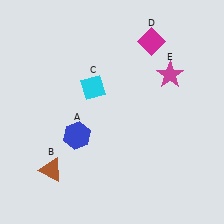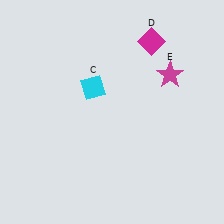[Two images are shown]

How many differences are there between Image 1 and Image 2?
There are 2 differences between the two images.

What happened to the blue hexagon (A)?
The blue hexagon (A) was removed in Image 2. It was in the bottom-left area of Image 1.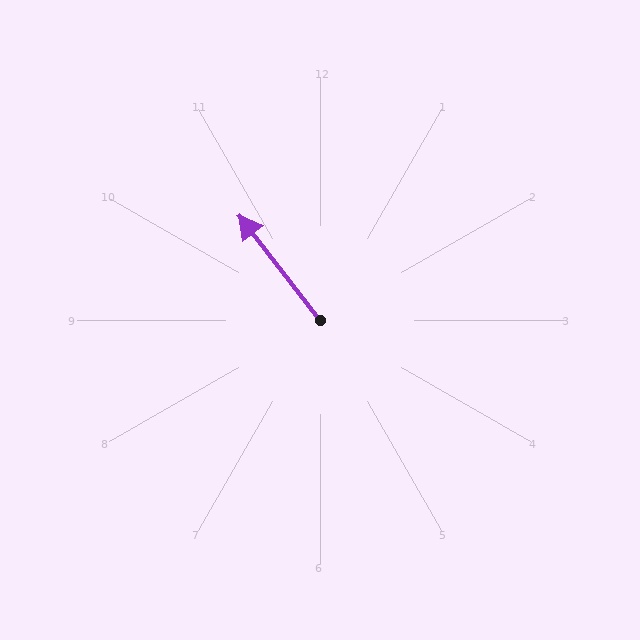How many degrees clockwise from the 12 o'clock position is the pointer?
Approximately 322 degrees.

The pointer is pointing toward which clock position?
Roughly 11 o'clock.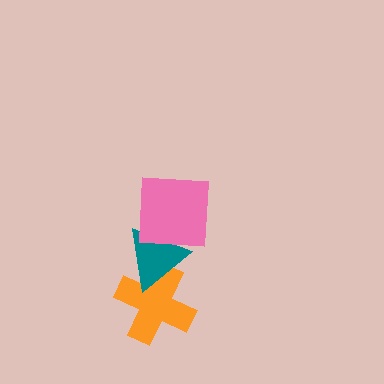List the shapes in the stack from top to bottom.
From top to bottom: the pink square, the teal triangle, the orange cross.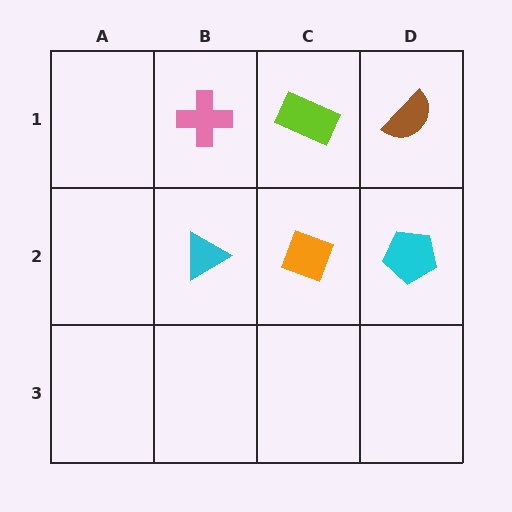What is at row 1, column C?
A lime rectangle.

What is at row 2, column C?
An orange diamond.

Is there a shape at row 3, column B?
No, that cell is empty.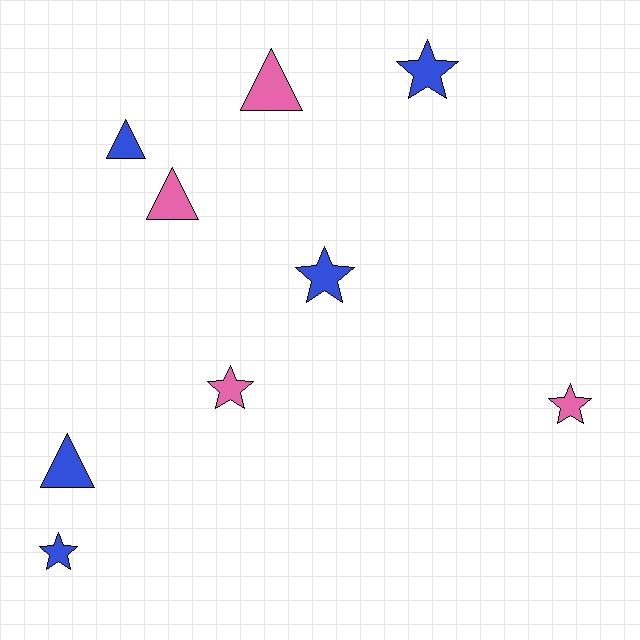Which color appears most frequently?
Blue, with 5 objects.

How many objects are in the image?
There are 9 objects.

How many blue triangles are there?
There are 2 blue triangles.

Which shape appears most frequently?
Star, with 5 objects.